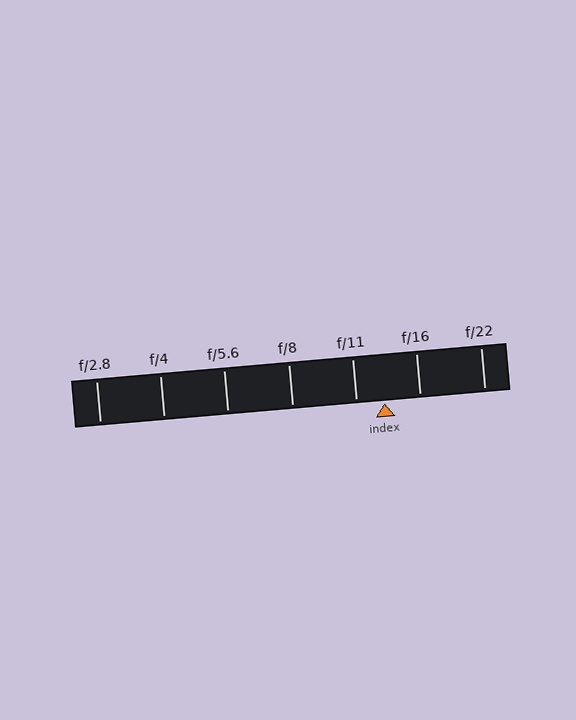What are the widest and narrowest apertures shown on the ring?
The widest aperture shown is f/2.8 and the narrowest is f/22.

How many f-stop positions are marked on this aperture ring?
There are 7 f-stop positions marked.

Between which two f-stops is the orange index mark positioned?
The index mark is between f/11 and f/16.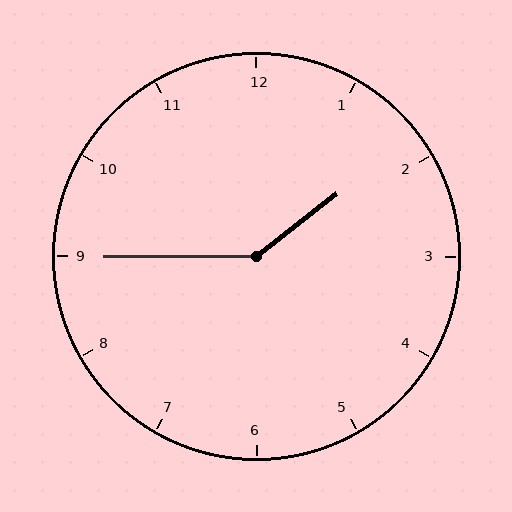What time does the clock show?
1:45.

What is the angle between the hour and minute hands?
Approximately 142 degrees.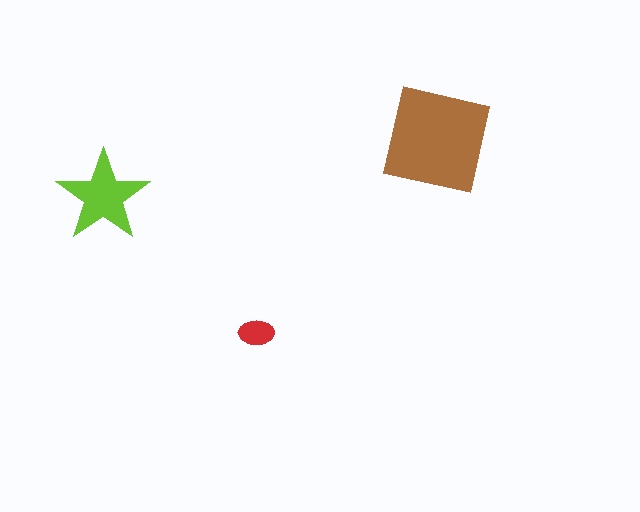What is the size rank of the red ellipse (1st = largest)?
3rd.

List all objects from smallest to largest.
The red ellipse, the lime star, the brown square.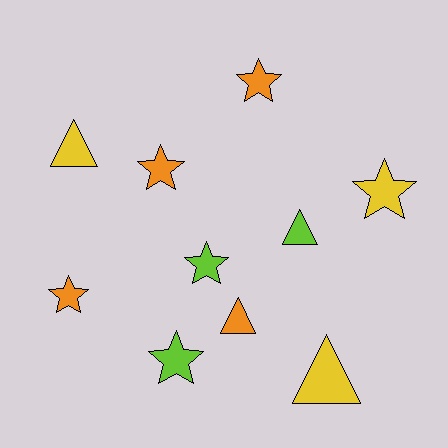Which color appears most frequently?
Orange, with 4 objects.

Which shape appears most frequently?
Star, with 6 objects.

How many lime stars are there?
There are 2 lime stars.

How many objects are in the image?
There are 10 objects.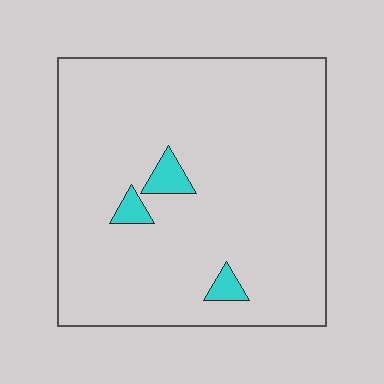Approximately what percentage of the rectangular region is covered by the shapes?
Approximately 5%.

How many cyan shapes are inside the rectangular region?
3.